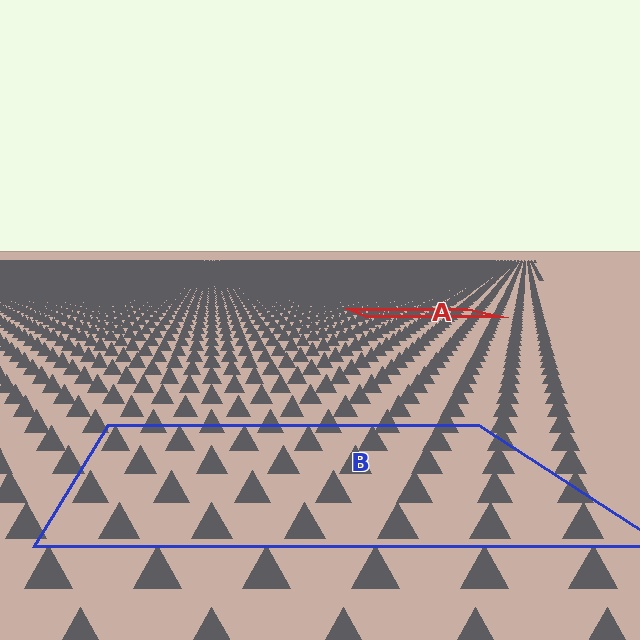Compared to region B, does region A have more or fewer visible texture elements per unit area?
Region A has more texture elements per unit area — they are packed more densely because it is farther away.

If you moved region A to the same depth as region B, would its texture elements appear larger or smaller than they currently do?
They would appear larger. At a closer depth, the same texture elements are projected at a bigger on-screen size.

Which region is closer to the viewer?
Region B is closer. The texture elements there are larger and more spread out.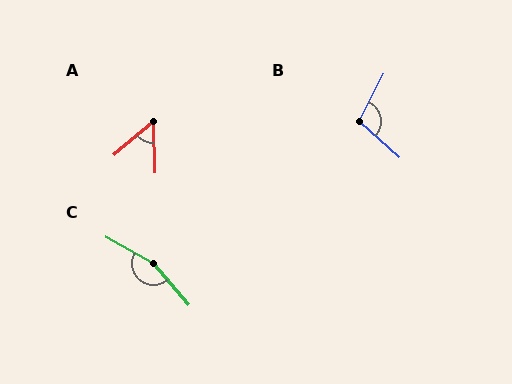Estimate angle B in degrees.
Approximately 105 degrees.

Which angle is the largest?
C, at approximately 160 degrees.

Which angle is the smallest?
A, at approximately 51 degrees.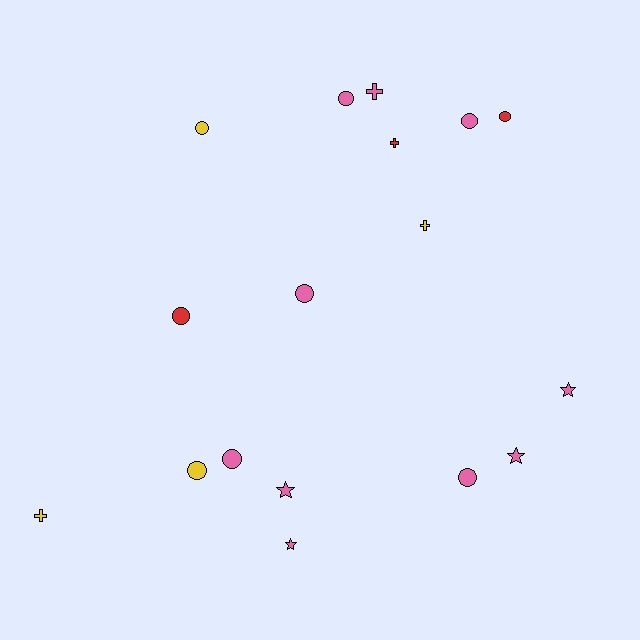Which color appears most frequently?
Pink, with 10 objects.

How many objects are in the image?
There are 17 objects.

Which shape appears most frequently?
Circle, with 9 objects.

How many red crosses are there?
There is 1 red cross.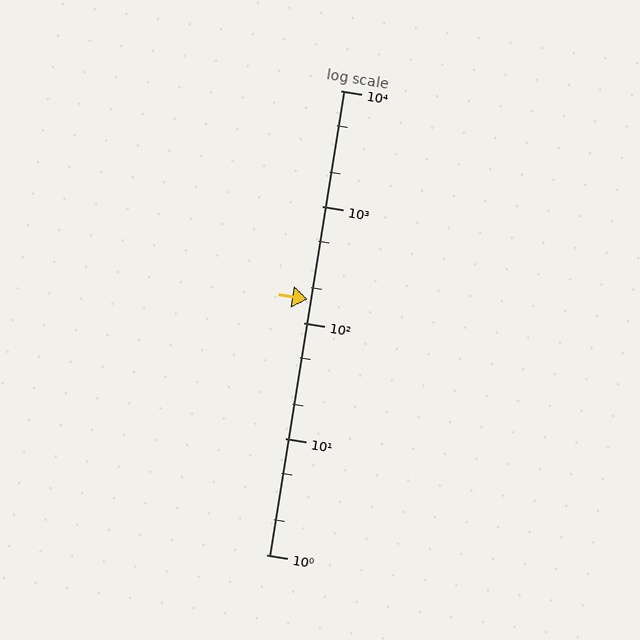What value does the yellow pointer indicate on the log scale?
The pointer indicates approximately 160.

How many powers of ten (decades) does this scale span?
The scale spans 4 decades, from 1 to 10000.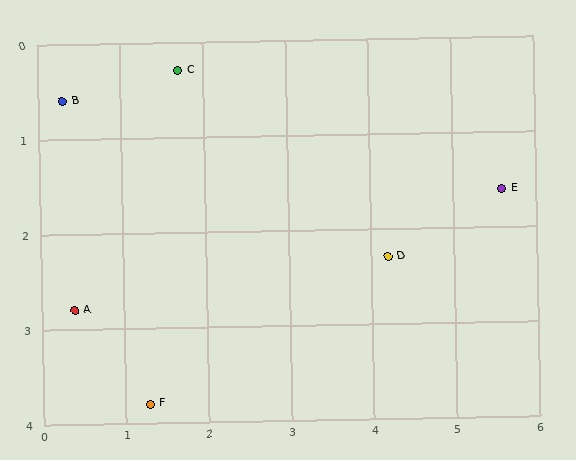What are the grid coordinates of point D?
Point D is at approximately (4.2, 2.3).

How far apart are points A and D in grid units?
Points A and D are about 3.8 grid units apart.